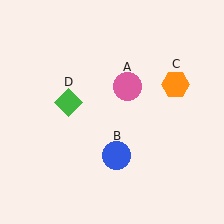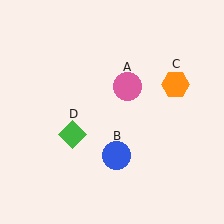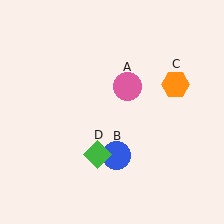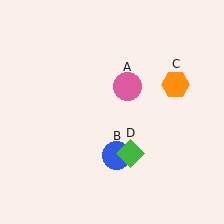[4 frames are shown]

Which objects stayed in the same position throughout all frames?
Pink circle (object A) and blue circle (object B) and orange hexagon (object C) remained stationary.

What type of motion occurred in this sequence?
The green diamond (object D) rotated counterclockwise around the center of the scene.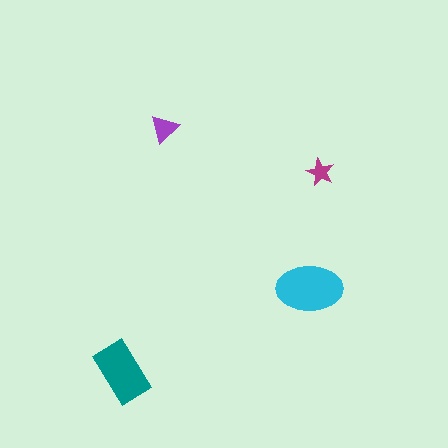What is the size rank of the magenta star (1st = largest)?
4th.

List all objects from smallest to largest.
The magenta star, the purple triangle, the teal rectangle, the cyan ellipse.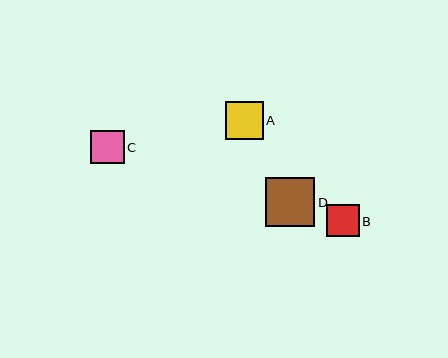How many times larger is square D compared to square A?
Square D is approximately 1.3 times the size of square A.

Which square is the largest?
Square D is the largest with a size of approximately 49 pixels.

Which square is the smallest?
Square B is the smallest with a size of approximately 32 pixels.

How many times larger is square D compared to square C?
Square D is approximately 1.5 times the size of square C.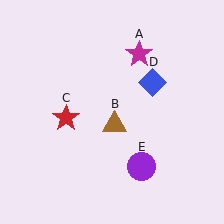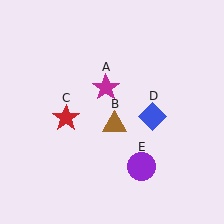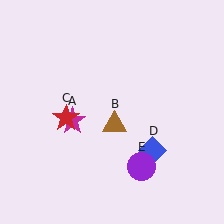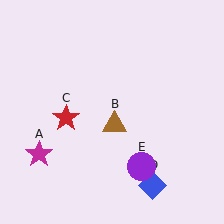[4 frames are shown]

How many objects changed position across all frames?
2 objects changed position: magenta star (object A), blue diamond (object D).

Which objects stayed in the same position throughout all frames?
Brown triangle (object B) and red star (object C) and purple circle (object E) remained stationary.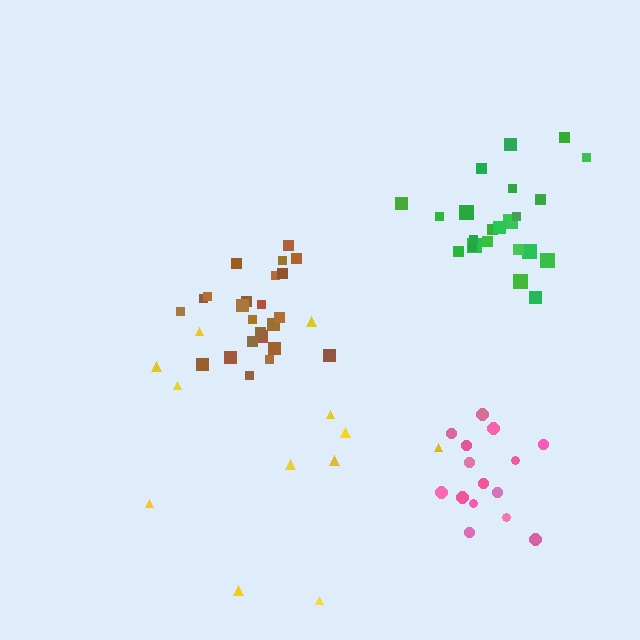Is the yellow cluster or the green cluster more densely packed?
Green.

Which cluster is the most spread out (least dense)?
Yellow.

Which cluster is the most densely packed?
Brown.